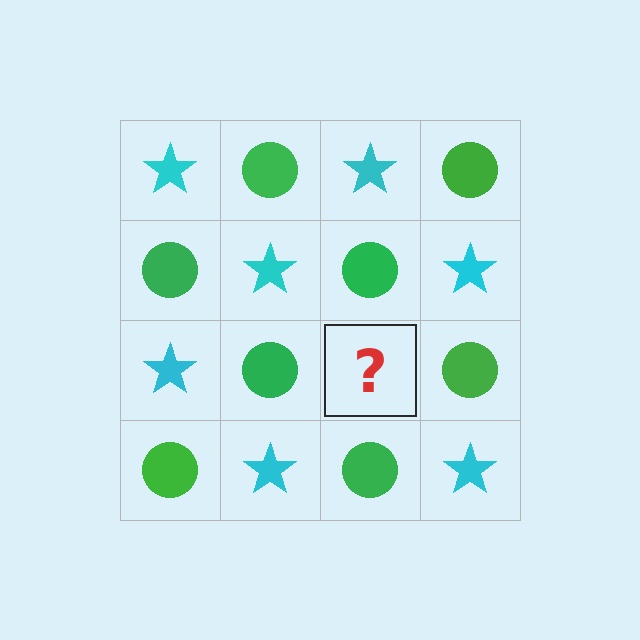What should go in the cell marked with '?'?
The missing cell should contain a cyan star.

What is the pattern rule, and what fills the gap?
The rule is that it alternates cyan star and green circle in a checkerboard pattern. The gap should be filled with a cyan star.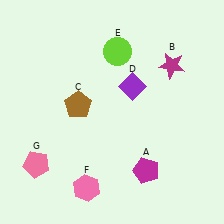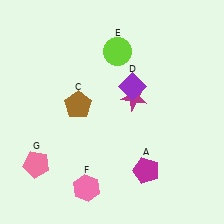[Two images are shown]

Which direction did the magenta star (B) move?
The magenta star (B) moved left.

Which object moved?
The magenta star (B) moved left.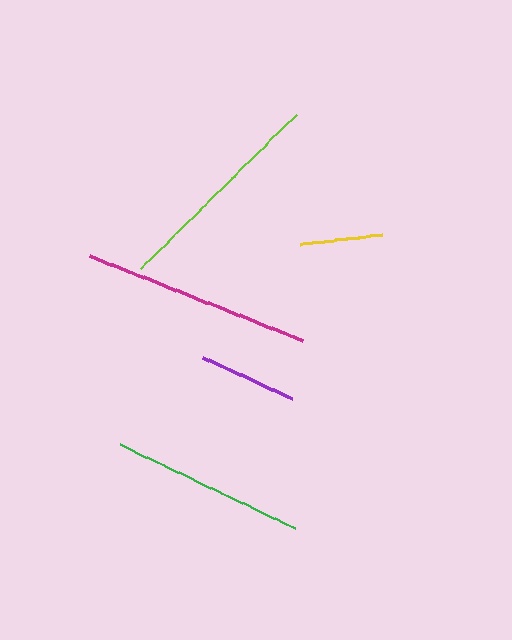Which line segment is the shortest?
The yellow line is the shortest at approximately 83 pixels.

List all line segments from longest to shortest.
From longest to shortest: magenta, lime, green, purple, yellow.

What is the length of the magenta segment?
The magenta segment is approximately 228 pixels long.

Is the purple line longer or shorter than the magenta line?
The magenta line is longer than the purple line.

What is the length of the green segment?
The green segment is approximately 194 pixels long.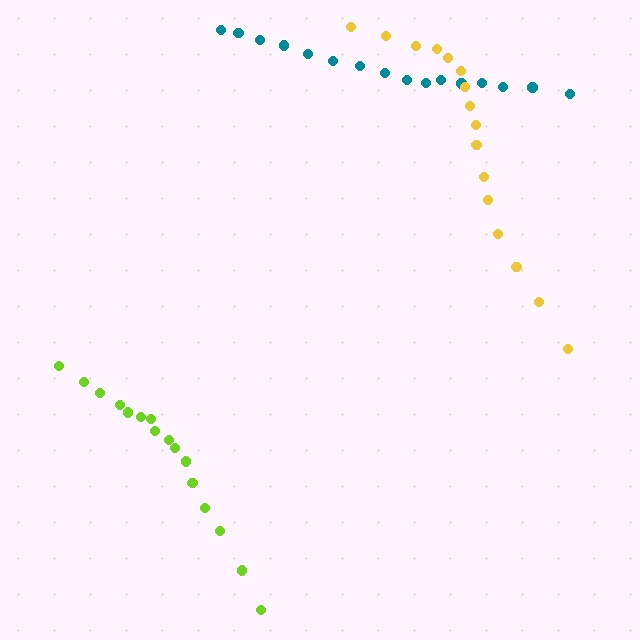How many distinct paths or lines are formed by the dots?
There are 3 distinct paths.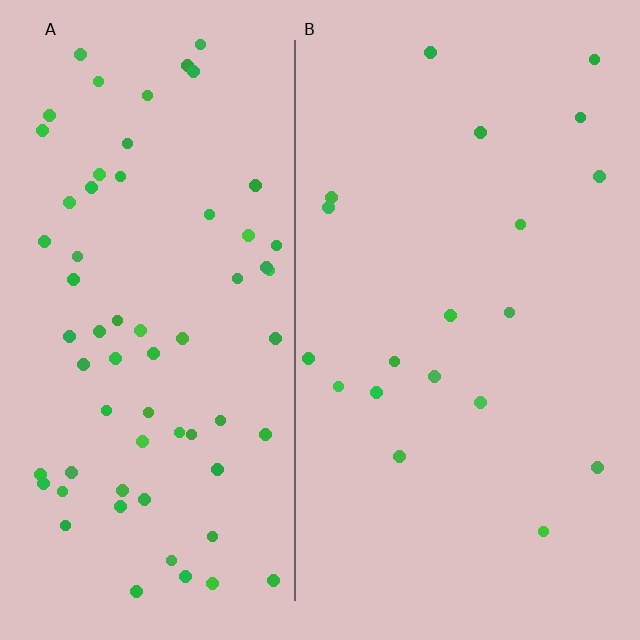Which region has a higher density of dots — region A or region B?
A (the left).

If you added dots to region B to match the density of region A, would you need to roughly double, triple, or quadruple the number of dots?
Approximately triple.